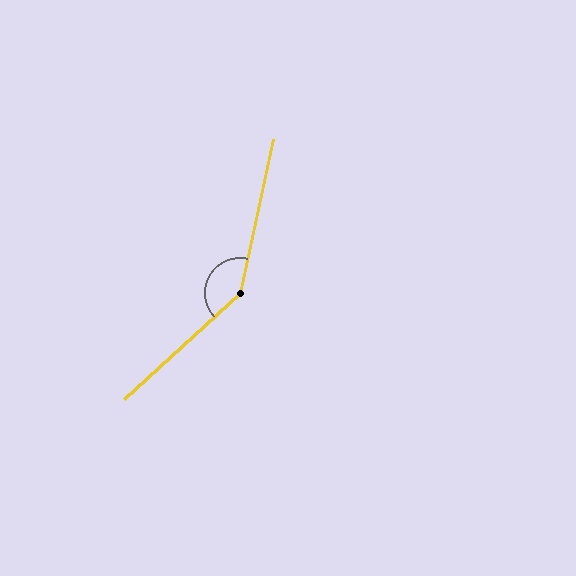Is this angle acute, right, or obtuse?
It is obtuse.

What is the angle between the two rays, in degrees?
Approximately 145 degrees.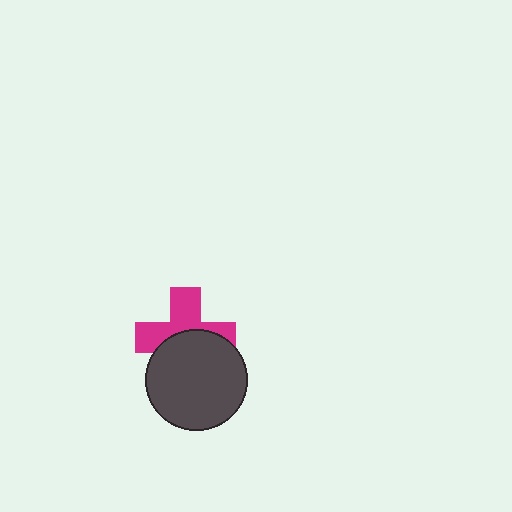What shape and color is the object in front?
The object in front is a dark gray circle.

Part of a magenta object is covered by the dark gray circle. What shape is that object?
It is a cross.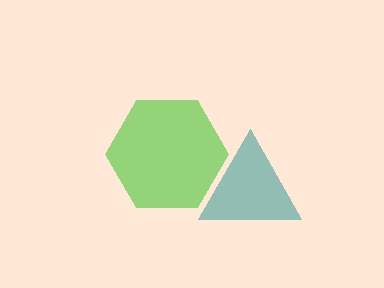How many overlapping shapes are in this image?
There are 2 overlapping shapes in the image.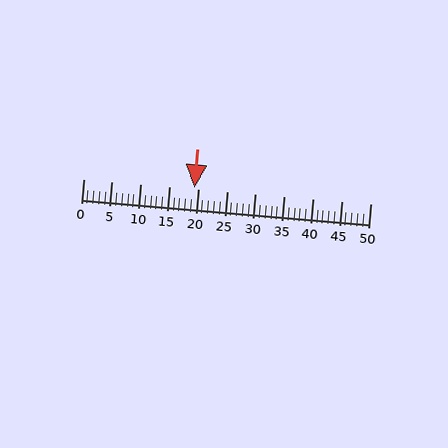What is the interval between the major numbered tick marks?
The major tick marks are spaced 5 units apart.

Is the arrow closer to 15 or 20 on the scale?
The arrow is closer to 20.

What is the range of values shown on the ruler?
The ruler shows values from 0 to 50.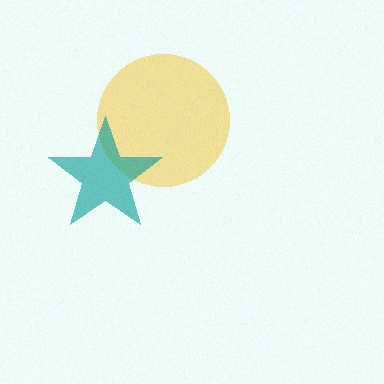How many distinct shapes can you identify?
There are 2 distinct shapes: a yellow circle, a teal star.